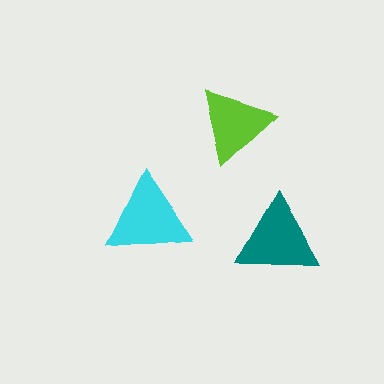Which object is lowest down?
The teal triangle is bottommost.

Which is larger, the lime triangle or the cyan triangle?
The cyan one.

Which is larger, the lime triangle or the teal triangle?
The teal one.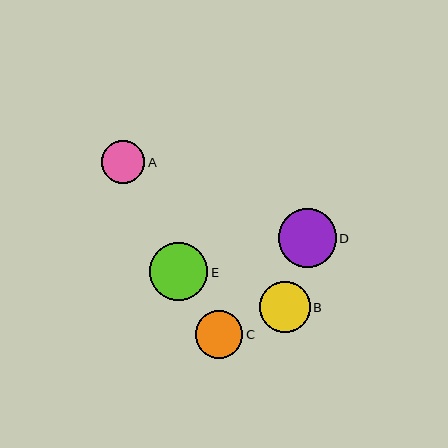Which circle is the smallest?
Circle A is the smallest with a size of approximately 44 pixels.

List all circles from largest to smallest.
From largest to smallest: E, D, B, C, A.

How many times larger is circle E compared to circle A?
Circle E is approximately 1.3 times the size of circle A.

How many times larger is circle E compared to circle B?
Circle E is approximately 1.1 times the size of circle B.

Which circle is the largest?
Circle E is the largest with a size of approximately 59 pixels.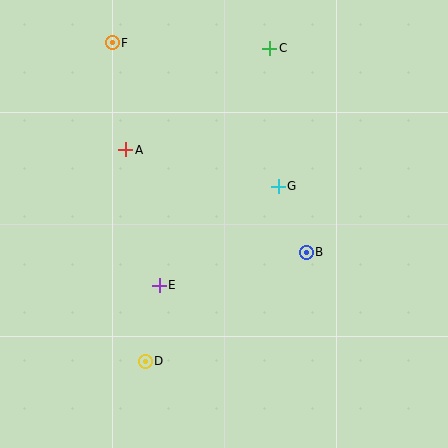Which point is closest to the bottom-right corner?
Point B is closest to the bottom-right corner.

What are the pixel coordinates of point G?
Point G is at (278, 186).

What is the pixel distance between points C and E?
The distance between C and E is 262 pixels.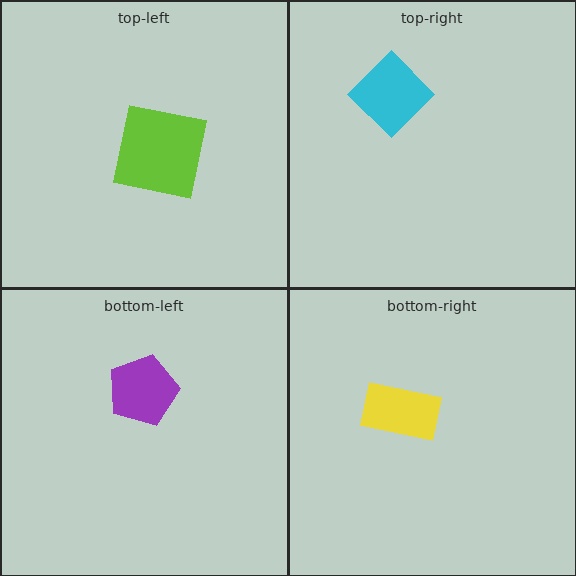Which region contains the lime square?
The top-left region.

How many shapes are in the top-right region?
1.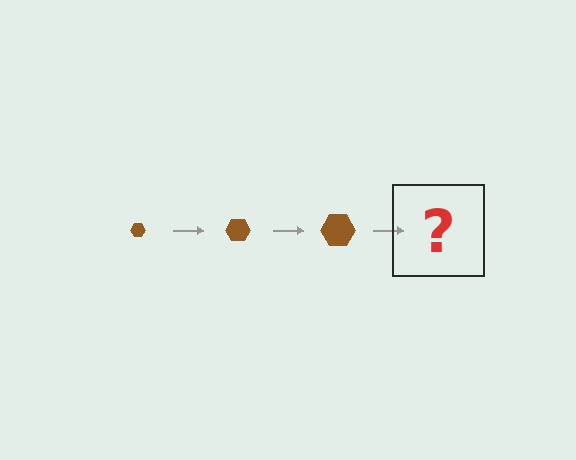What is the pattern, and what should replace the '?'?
The pattern is that the hexagon gets progressively larger each step. The '?' should be a brown hexagon, larger than the previous one.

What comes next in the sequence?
The next element should be a brown hexagon, larger than the previous one.